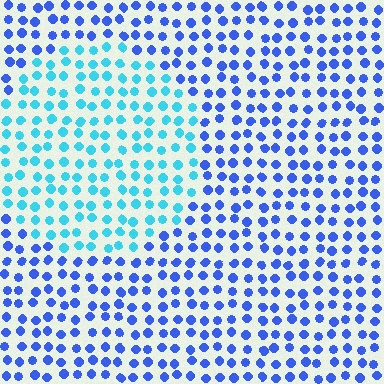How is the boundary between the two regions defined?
The boundary is defined purely by a slight shift in hue (about 40 degrees). Spacing, size, and orientation are identical on both sides.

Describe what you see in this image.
The image is filled with small blue elements in a uniform arrangement. A circle-shaped region is visible where the elements are tinted to a slightly different hue, forming a subtle color boundary.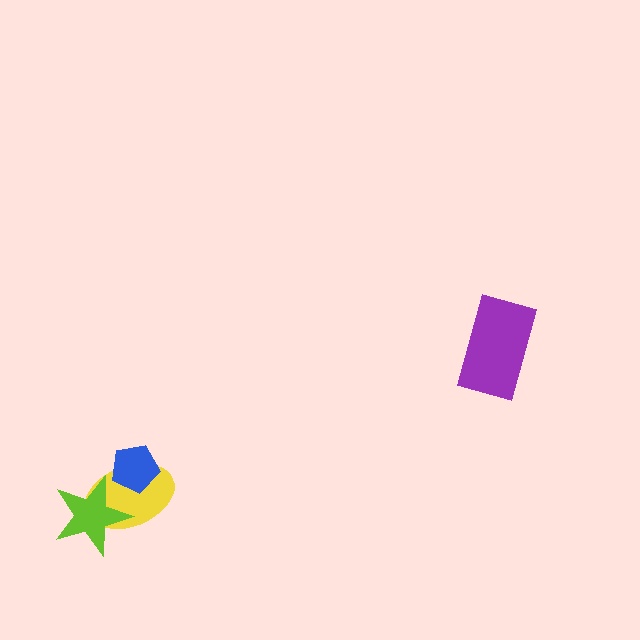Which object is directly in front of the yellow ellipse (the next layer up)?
The blue pentagon is directly in front of the yellow ellipse.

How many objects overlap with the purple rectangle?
0 objects overlap with the purple rectangle.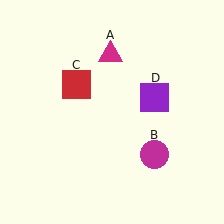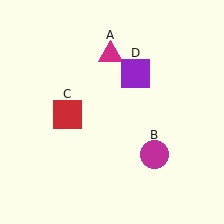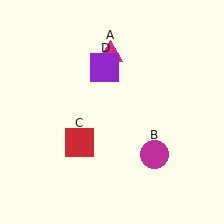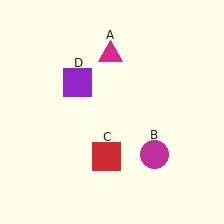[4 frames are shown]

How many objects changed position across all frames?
2 objects changed position: red square (object C), purple square (object D).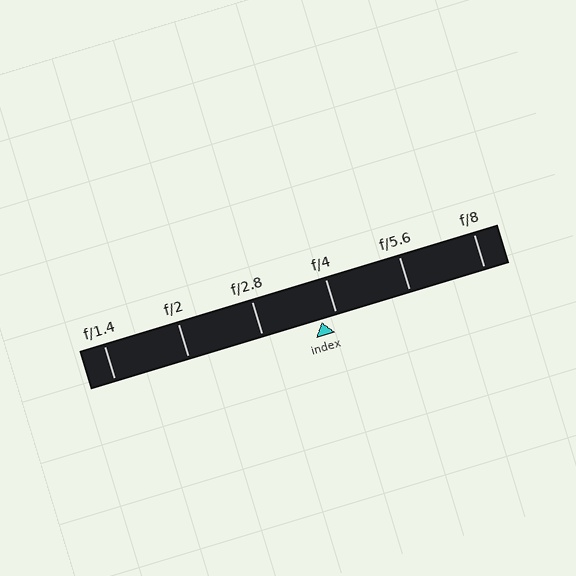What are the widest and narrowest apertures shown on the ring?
The widest aperture shown is f/1.4 and the narrowest is f/8.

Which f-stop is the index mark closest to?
The index mark is closest to f/4.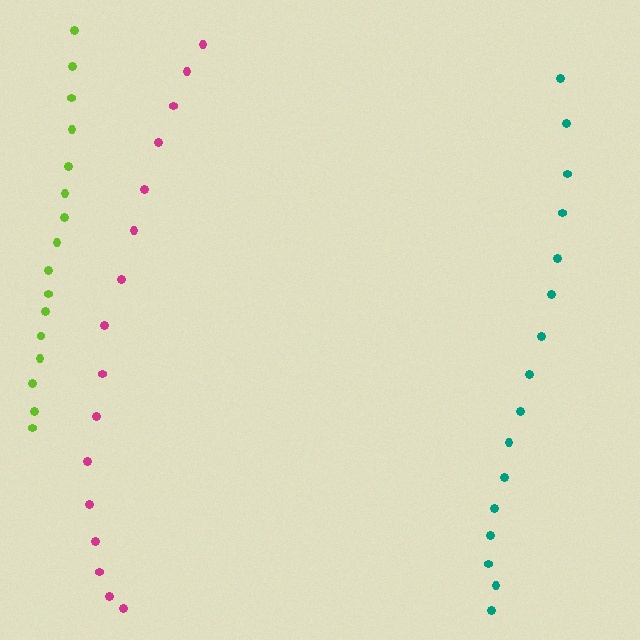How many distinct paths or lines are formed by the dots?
There are 3 distinct paths.